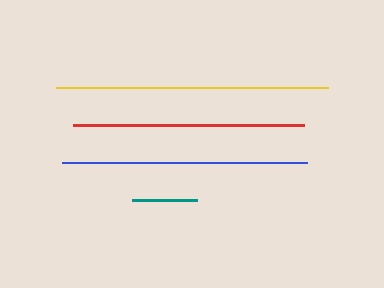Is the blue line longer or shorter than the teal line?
The blue line is longer than the teal line.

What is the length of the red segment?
The red segment is approximately 231 pixels long.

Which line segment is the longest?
The yellow line is the longest at approximately 273 pixels.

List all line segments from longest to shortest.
From longest to shortest: yellow, blue, red, teal.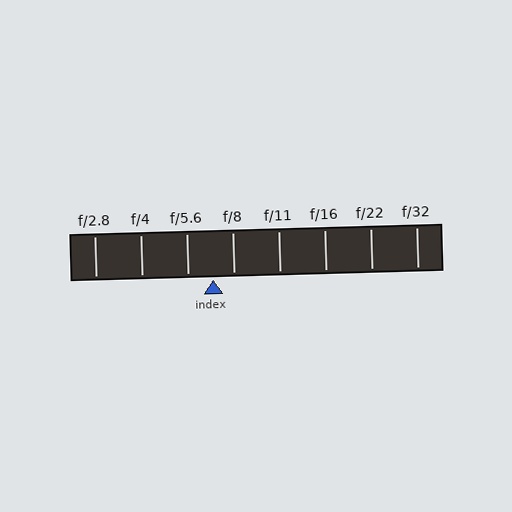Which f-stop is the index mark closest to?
The index mark is closest to f/8.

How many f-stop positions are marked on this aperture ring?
There are 8 f-stop positions marked.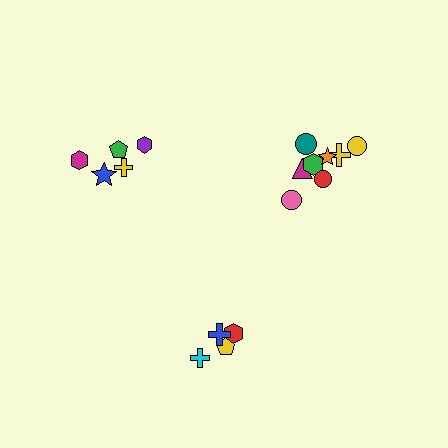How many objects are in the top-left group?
There are 5 objects.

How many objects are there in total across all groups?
There are 17 objects.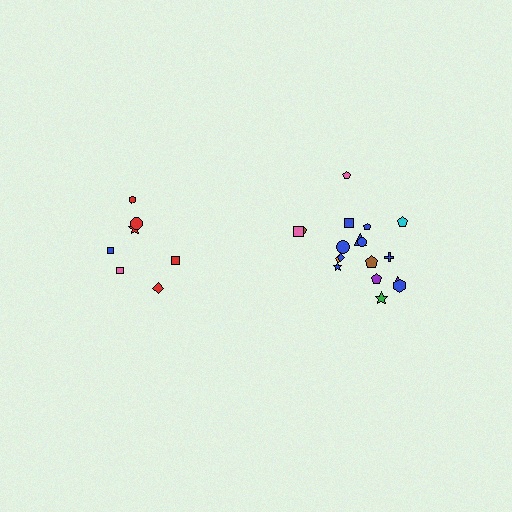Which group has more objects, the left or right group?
The right group.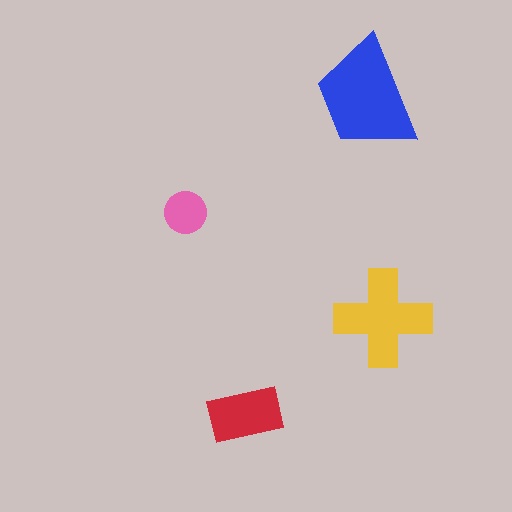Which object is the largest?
The blue trapezoid.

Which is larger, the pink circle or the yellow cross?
The yellow cross.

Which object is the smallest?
The pink circle.